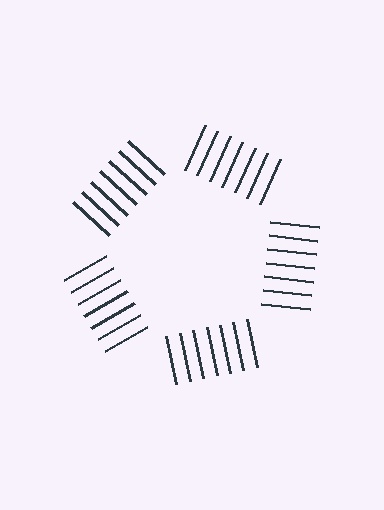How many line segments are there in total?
35 — 7 along each of the 5 edges.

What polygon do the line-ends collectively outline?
An illusory pentagon — the line segments terminate on its edges but no continuous stroke is drawn.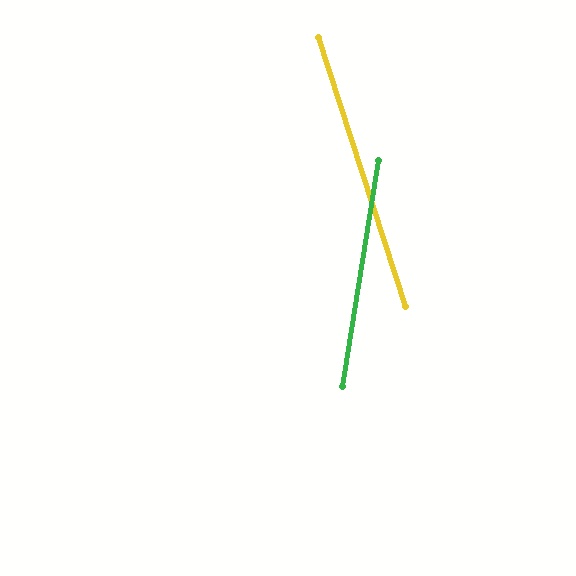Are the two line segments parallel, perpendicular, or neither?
Neither parallel nor perpendicular — they differ by about 27°.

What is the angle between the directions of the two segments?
Approximately 27 degrees.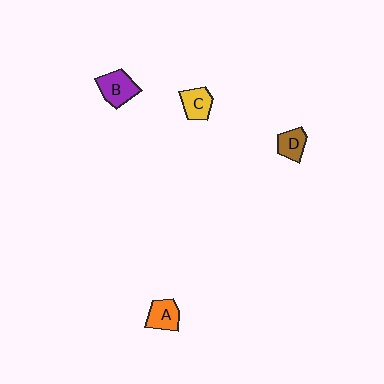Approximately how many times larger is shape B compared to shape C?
Approximately 1.3 times.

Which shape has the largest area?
Shape B (purple).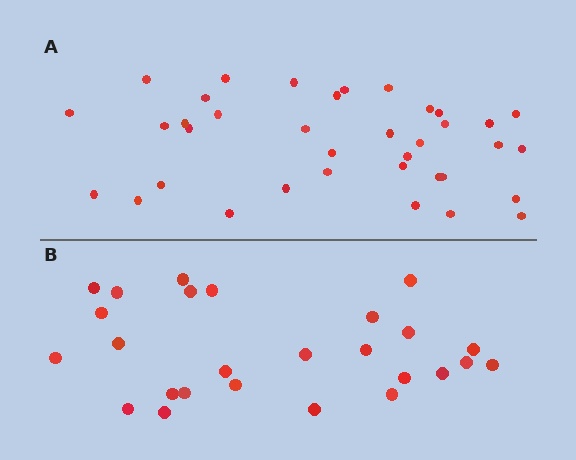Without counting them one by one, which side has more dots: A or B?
Region A (the top region) has more dots.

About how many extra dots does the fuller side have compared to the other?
Region A has roughly 12 or so more dots than region B.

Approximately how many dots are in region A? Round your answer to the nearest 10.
About 40 dots. (The exact count is 37, which rounds to 40.)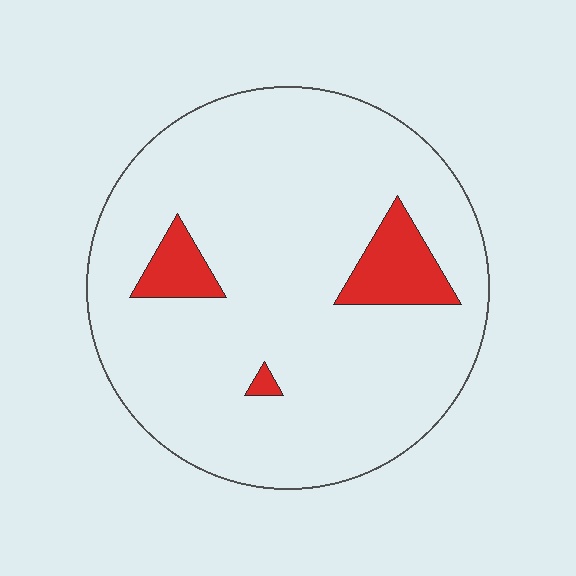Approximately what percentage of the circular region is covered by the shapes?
Approximately 10%.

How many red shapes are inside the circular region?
3.